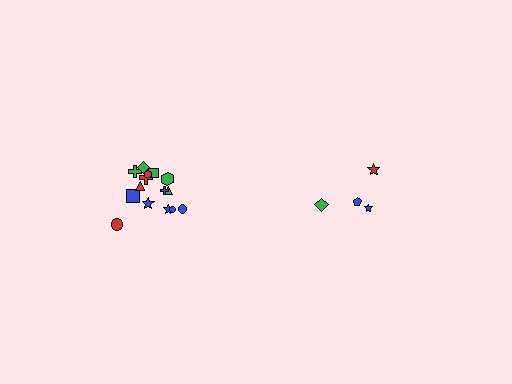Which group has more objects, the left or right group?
The left group.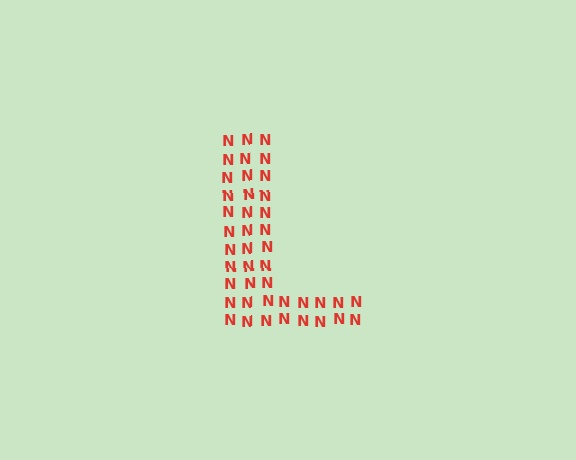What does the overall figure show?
The overall figure shows the letter L.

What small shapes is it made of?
It is made of small letter N's.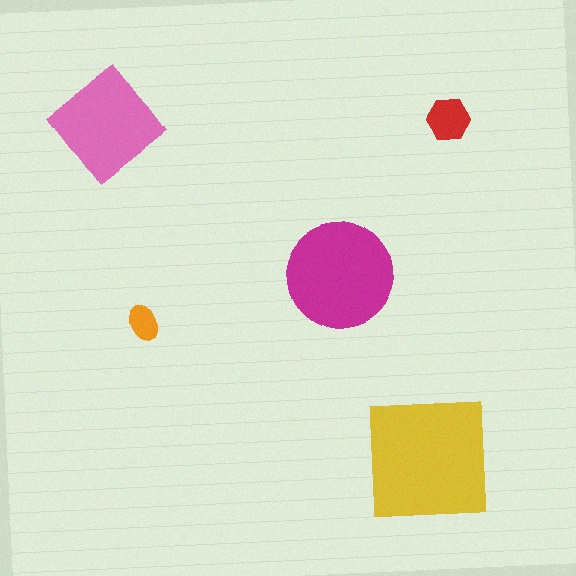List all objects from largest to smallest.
The yellow square, the magenta circle, the pink diamond, the red hexagon, the orange ellipse.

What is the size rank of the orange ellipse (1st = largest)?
5th.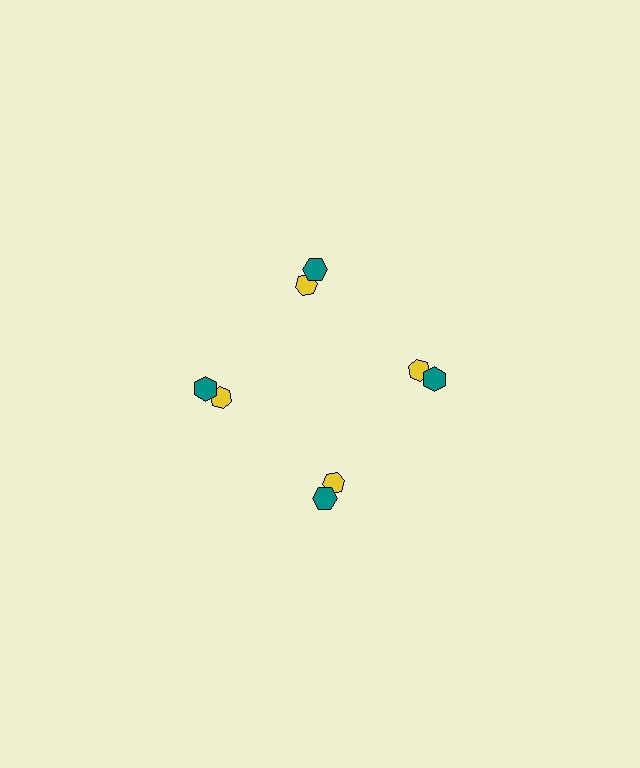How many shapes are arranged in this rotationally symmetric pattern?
There are 8 shapes, arranged in 4 groups of 2.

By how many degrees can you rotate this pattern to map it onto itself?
The pattern maps onto itself every 90 degrees of rotation.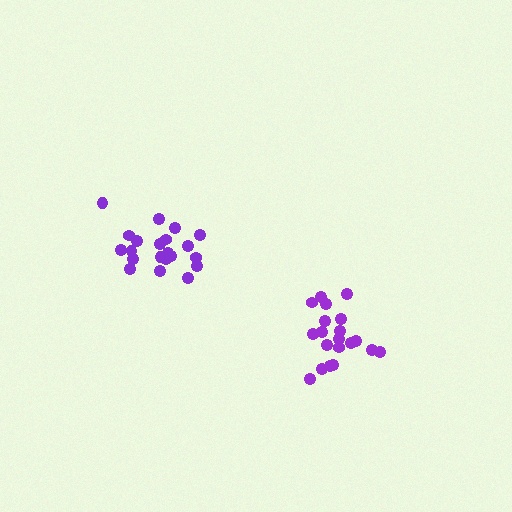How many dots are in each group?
Group 1: 20 dots, Group 2: 21 dots (41 total).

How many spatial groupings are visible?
There are 2 spatial groupings.